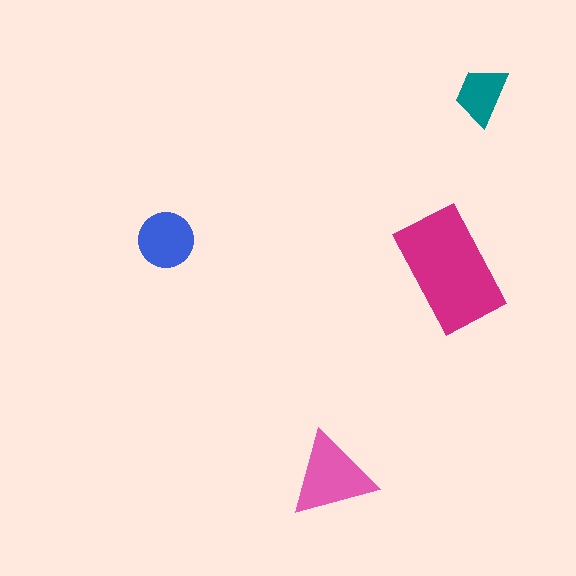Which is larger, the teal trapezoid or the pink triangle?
The pink triangle.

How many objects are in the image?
There are 4 objects in the image.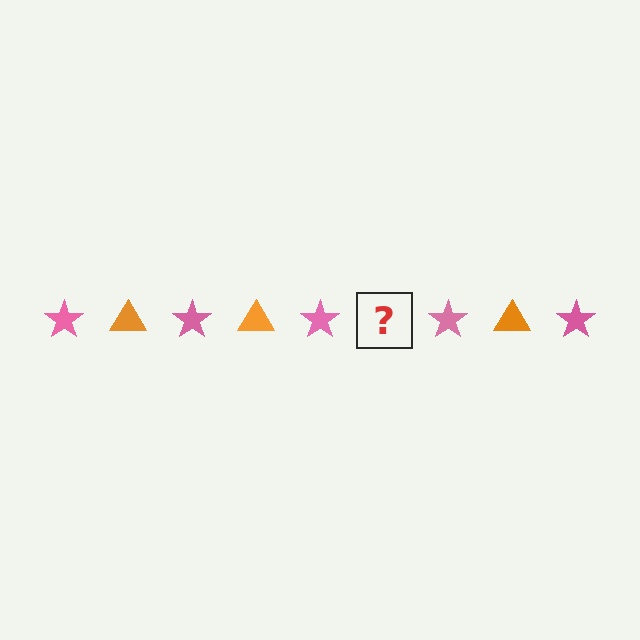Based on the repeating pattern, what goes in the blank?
The blank should be an orange triangle.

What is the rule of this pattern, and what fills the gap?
The rule is that the pattern alternates between pink star and orange triangle. The gap should be filled with an orange triangle.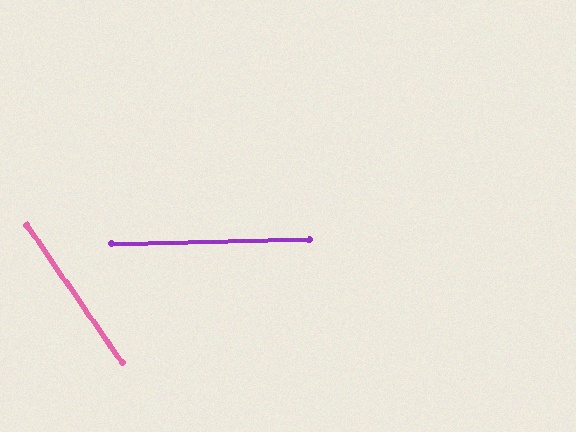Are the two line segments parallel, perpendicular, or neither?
Neither parallel nor perpendicular — they differ by about 56°.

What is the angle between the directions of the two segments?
Approximately 56 degrees.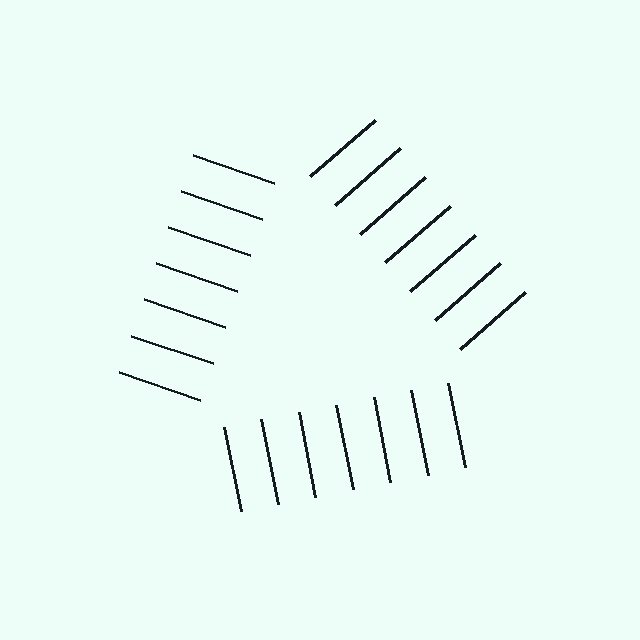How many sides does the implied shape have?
3 sides — the line-ends trace a triangle.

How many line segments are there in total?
21 — 7 along each of the 3 edges.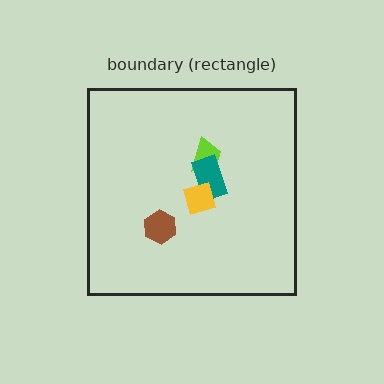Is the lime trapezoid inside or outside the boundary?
Inside.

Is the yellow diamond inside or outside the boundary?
Inside.